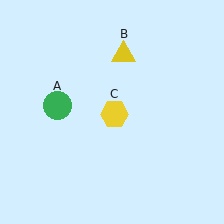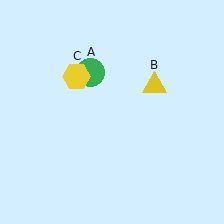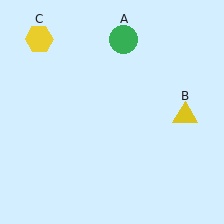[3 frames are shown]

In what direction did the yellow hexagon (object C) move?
The yellow hexagon (object C) moved up and to the left.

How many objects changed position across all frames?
3 objects changed position: green circle (object A), yellow triangle (object B), yellow hexagon (object C).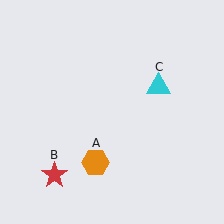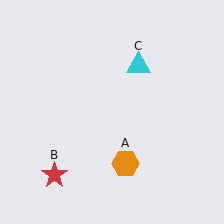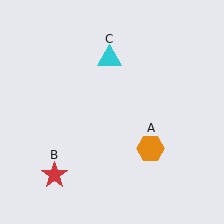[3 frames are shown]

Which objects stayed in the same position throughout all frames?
Red star (object B) remained stationary.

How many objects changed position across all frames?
2 objects changed position: orange hexagon (object A), cyan triangle (object C).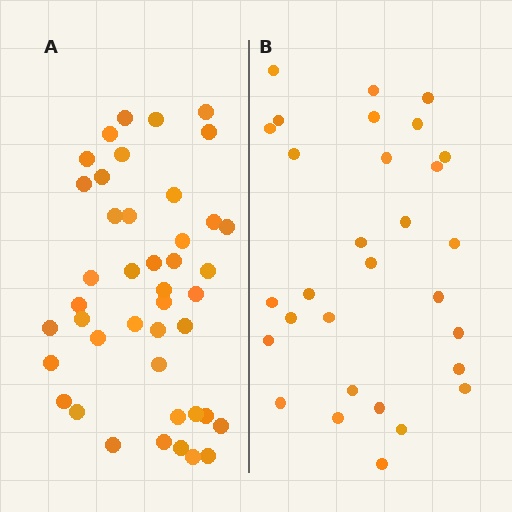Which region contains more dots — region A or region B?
Region A (the left region) has more dots.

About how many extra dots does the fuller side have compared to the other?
Region A has approximately 15 more dots than region B.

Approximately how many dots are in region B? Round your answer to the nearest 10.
About 30 dots.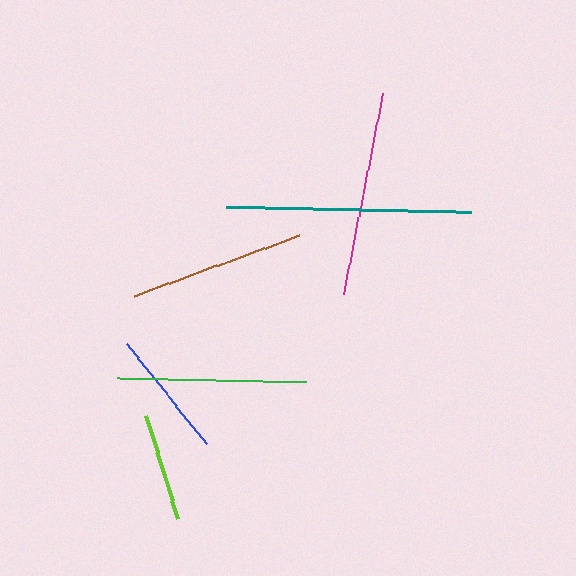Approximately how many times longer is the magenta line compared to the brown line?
The magenta line is approximately 1.2 times the length of the brown line.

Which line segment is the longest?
The teal line is the longest at approximately 245 pixels.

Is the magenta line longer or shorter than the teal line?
The teal line is longer than the magenta line.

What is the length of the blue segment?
The blue segment is approximately 128 pixels long.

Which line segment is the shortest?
The lime line is the shortest at approximately 107 pixels.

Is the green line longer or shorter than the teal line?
The teal line is longer than the green line.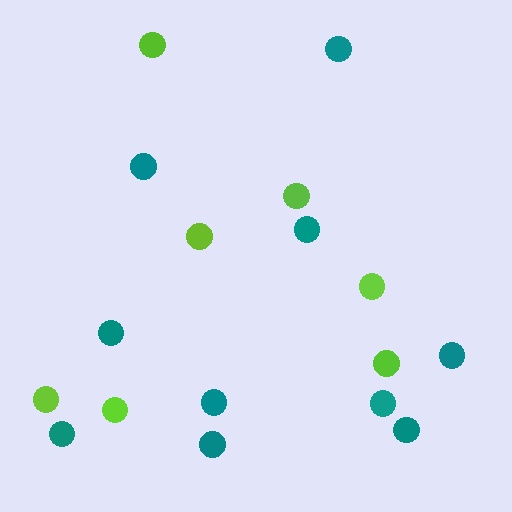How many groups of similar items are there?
There are 2 groups: one group of teal circles (10) and one group of lime circles (7).